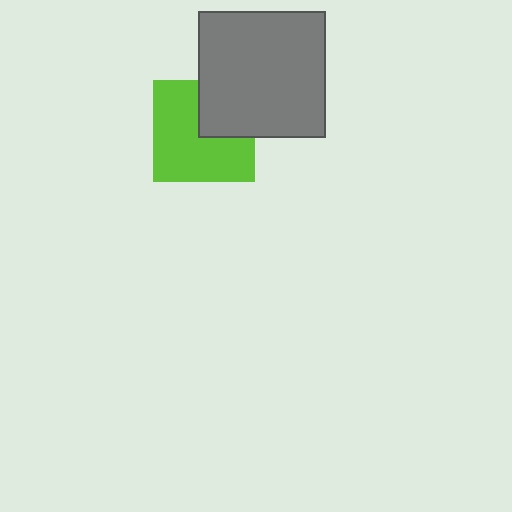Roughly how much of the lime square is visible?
Most of it is visible (roughly 68%).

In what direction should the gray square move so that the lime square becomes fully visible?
The gray square should move toward the upper-right. That is the shortest direction to clear the overlap and leave the lime square fully visible.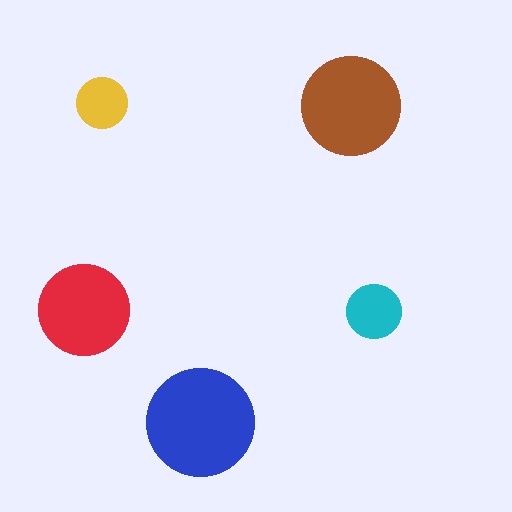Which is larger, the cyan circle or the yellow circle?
The cyan one.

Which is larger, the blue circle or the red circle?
The blue one.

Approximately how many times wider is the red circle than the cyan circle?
About 1.5 times wider.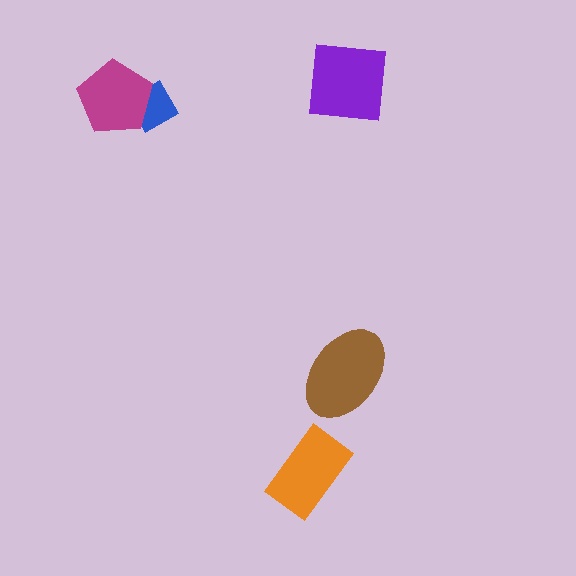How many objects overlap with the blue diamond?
1 object overlaps with the blue diamond.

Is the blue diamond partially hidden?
Yes, it is partially covered by another shape.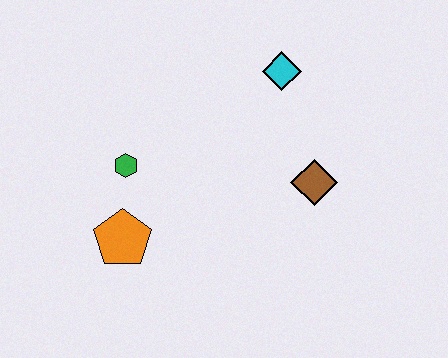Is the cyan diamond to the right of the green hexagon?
Yes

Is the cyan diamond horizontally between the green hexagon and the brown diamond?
Yes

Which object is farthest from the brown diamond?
The orange pentagon is farthest from the brown diamond.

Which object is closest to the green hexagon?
The orange pentagon is closest to the green hexagon.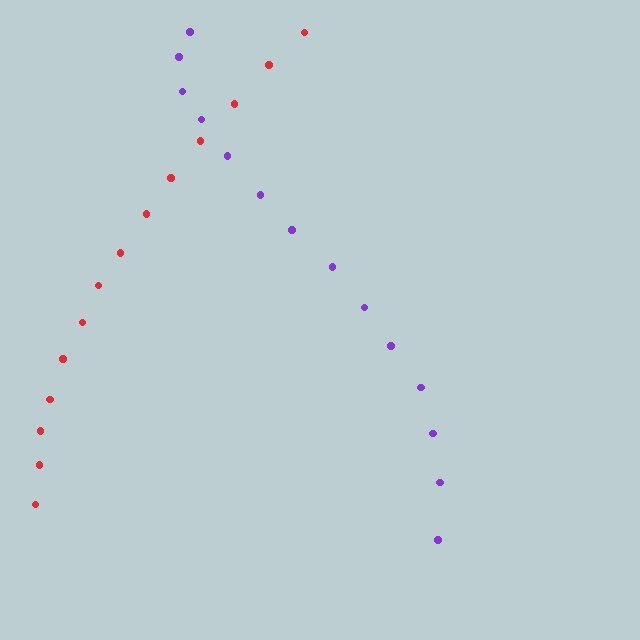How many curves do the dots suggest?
There are 2 distinct paths.